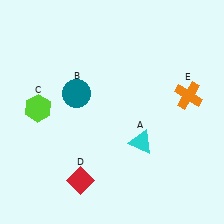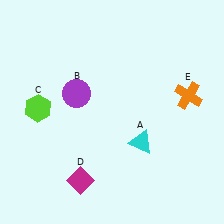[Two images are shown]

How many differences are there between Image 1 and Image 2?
There are 2 differences between the two images.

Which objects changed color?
B changed from teal to purple. D changed from red to magenta.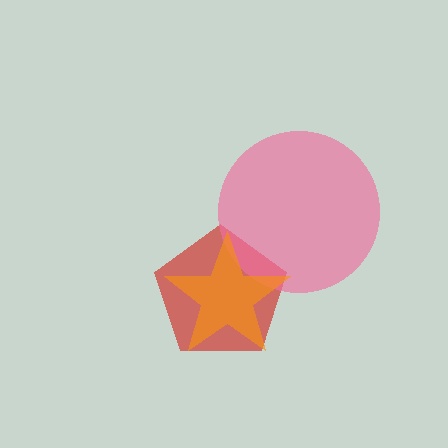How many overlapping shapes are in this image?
There are 3 overlapping shapes in the image.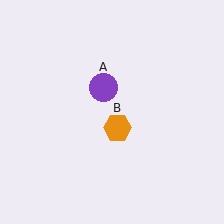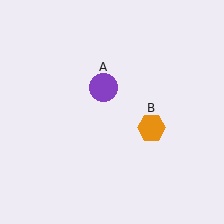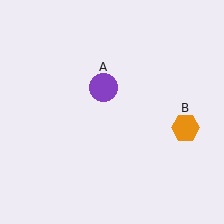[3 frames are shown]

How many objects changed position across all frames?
1 object changed position: orange hexagon (object B).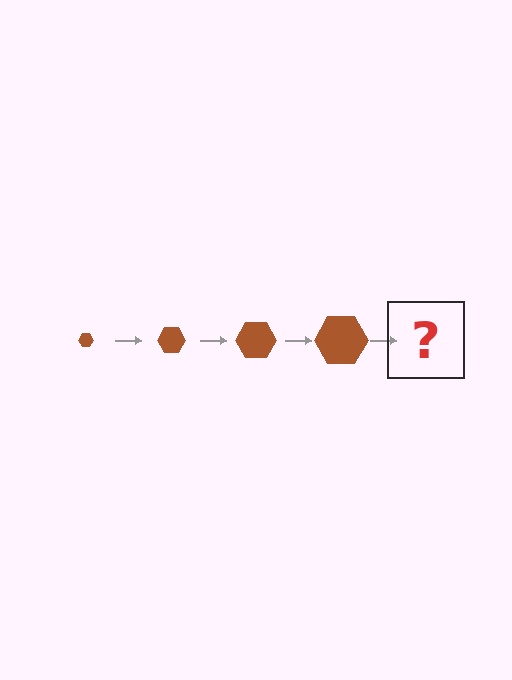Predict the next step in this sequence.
The next step is a brown hexagon, larger than the previous one.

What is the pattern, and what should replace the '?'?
The pattern is that the hexagon gets progressively larger each step. The '?' should be a brown hexagon, larger than the previous one.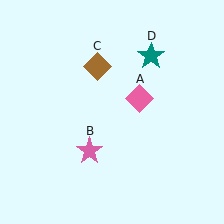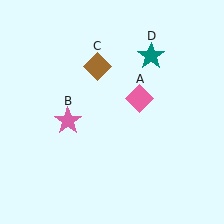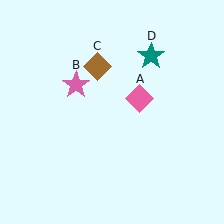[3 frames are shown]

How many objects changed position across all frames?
1 object changed position: pink star (object B).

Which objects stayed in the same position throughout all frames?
Pink diamond (object A) and brown diamond (object C) and teal star (object D) remained stationary.